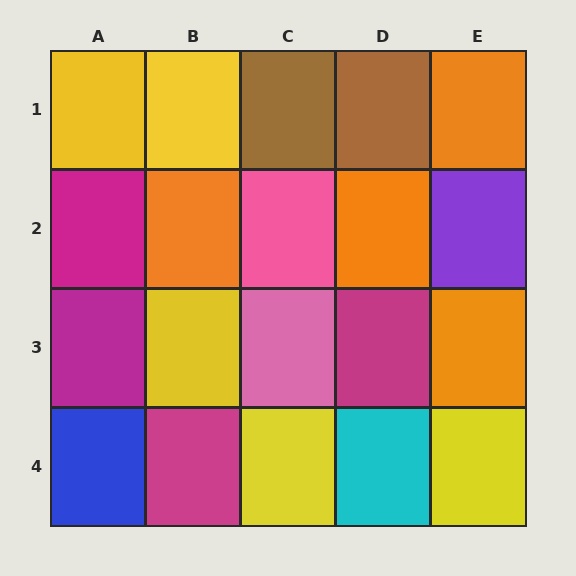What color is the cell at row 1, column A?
Yellow.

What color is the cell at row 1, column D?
Brown.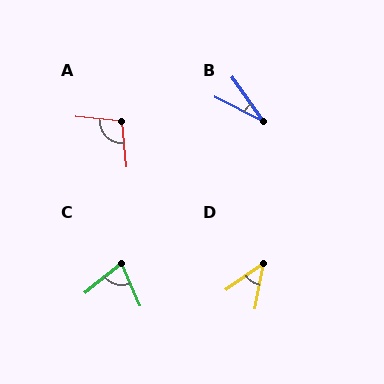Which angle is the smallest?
B, at approximately 28 degrees.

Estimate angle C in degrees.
Approximately 74 degrees.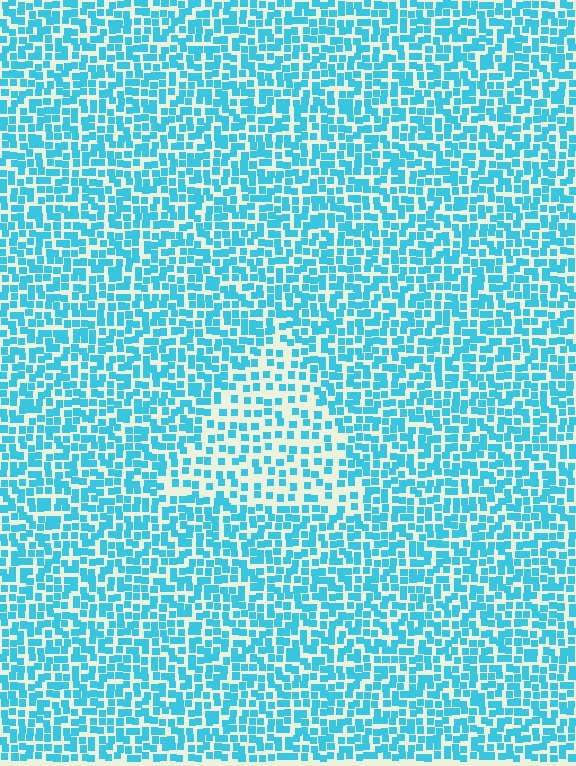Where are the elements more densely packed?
The elements are more densely packed outside the triangle boundary.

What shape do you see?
I see a triangle.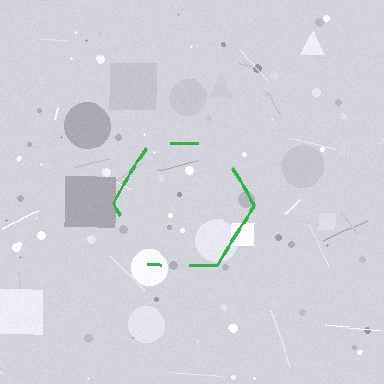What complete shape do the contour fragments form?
The contour fragments form a hexagon.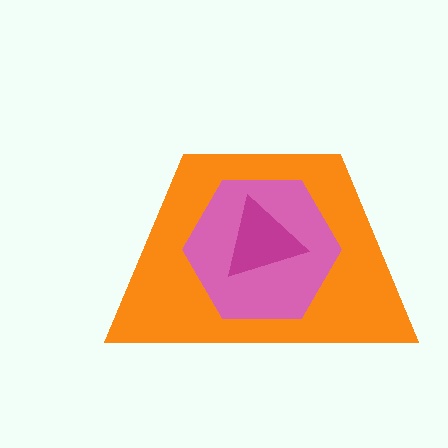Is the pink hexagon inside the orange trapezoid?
Yes.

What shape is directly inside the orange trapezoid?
The pink hexagon.